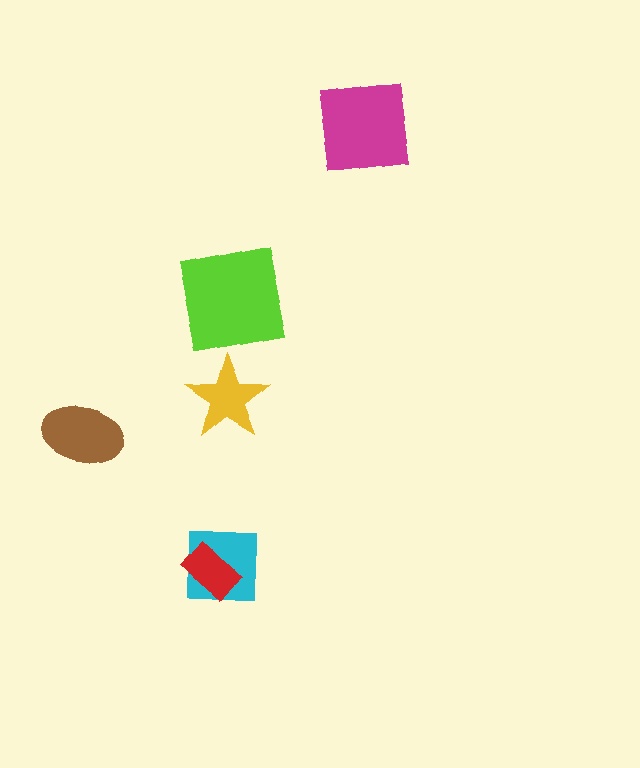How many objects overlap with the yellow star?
0 objects overlap with the yellow star.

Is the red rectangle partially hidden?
No, no other shape covers it.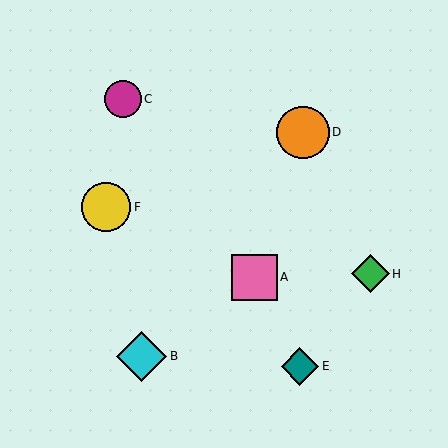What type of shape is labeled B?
Shape B is a cyan diamond.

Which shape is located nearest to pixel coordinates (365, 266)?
The green diamond (labeled H) at (371, 274) is nearest to that location.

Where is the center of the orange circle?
The center of the orange circle is at (303, 132).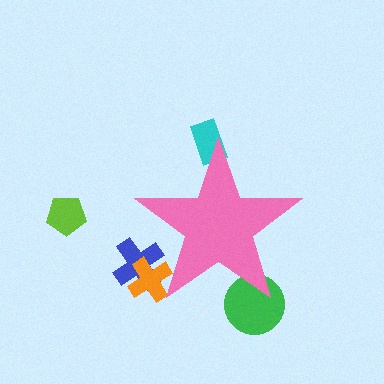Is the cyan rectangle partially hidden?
Yes, the cyan rectangle is partially hidden behind the pink star.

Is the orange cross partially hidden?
Yes, the orange cross is partially hidden behind the pink star.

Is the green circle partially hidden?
Yes, the green circle is partially hidden behind the pink star.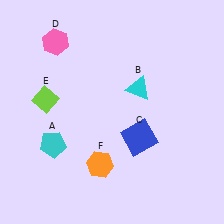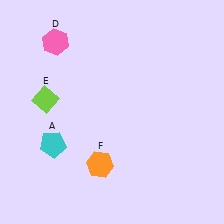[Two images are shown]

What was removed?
The cyan triangle (B), the blue square (C) were removed in Image 2.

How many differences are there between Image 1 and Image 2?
There are 2 differences between the two images.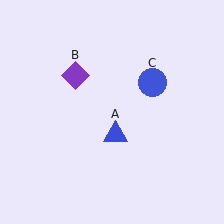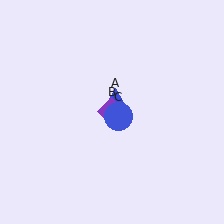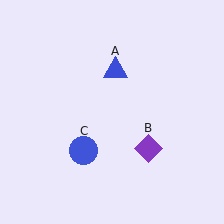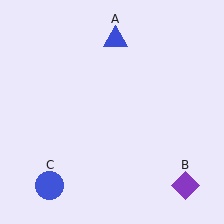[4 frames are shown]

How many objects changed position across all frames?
3 objects changed position: blue triangle (object A), purple diamond (object B), blue circle (object C).